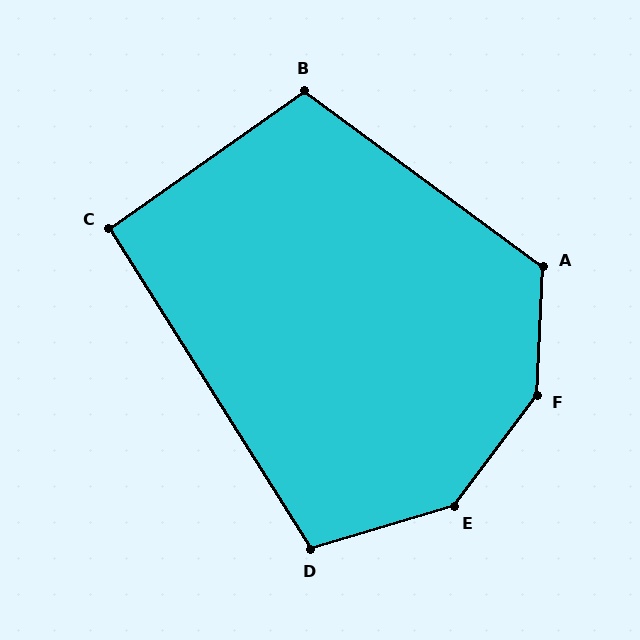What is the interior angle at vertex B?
Approximately 108 degrees (obtuse).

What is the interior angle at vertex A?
Approximately 123 degrees (obtuse).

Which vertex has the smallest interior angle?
C, at approximately 93 degrees.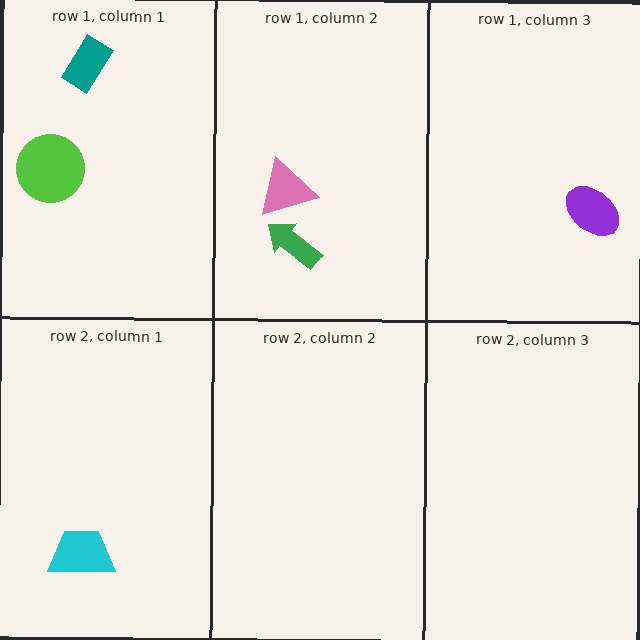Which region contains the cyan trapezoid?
The row 2, column 1 region.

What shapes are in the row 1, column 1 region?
The lime circle, the teal rectangle.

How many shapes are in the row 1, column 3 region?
1.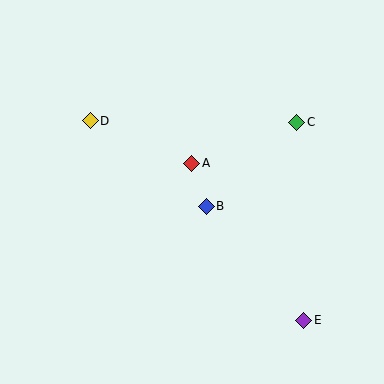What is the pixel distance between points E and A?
The distance between E and A is 193 pixels.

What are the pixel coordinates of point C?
Point C is at (297, 122).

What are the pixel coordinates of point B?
Point B is at (206, 206).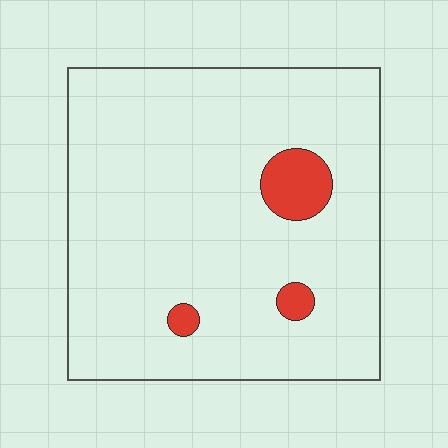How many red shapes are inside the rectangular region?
3.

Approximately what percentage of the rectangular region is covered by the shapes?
Approximately 5%.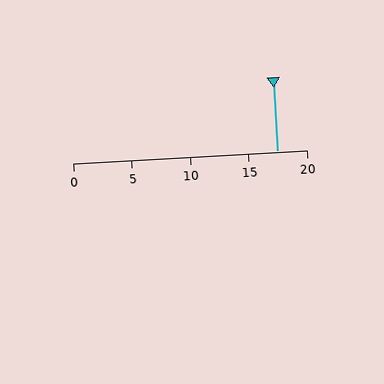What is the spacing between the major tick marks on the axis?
The major ticks are spaced 5 apart.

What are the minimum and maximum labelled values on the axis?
The axis runs from 0 to 20.